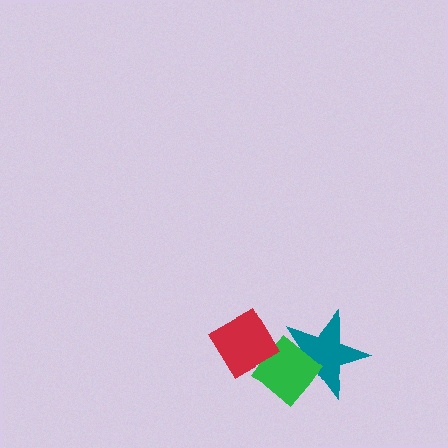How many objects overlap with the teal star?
1 object overlaps with the teal star.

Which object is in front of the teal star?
The green diamond is in front of the teal star.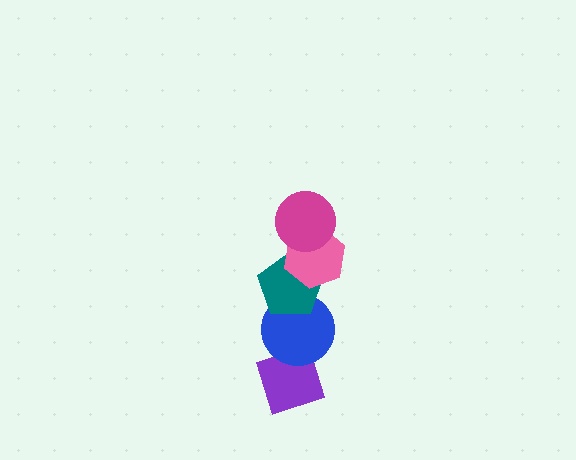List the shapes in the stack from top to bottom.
From top to bottom: the magenta circle, the pink hexagon, the teal pentagon, the blue circle, the purple diamond.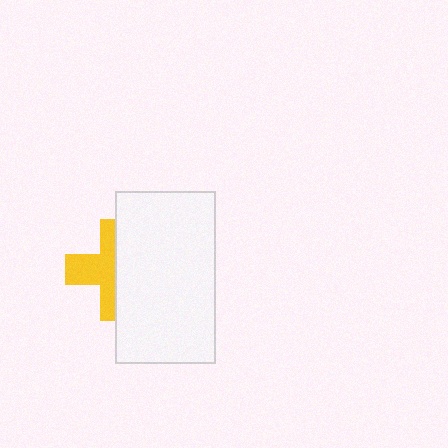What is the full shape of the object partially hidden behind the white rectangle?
The partially hidden object is a yellow cross.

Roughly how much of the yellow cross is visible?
About half of it is visible (roughly 49%).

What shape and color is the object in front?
The object in front is a white rectangle.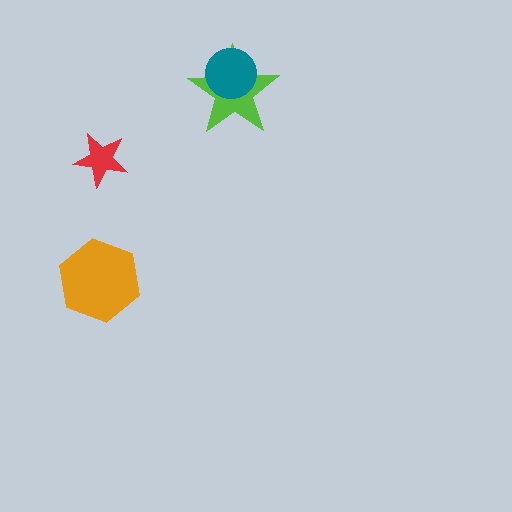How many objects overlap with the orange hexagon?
0 objects overlap with the orange hexagon.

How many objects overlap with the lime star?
1 object overlaps with the lime star.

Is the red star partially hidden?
No, no other shape covers it.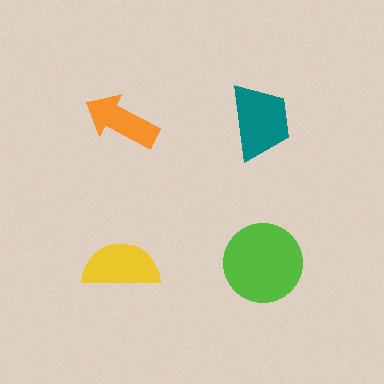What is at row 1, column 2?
A teal trapezoid.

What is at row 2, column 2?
A lime circle.